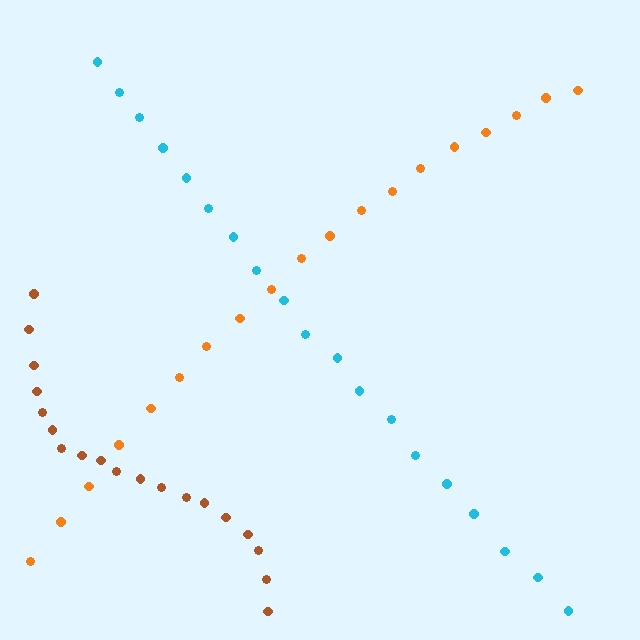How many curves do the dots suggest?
There are 3 distinct paths.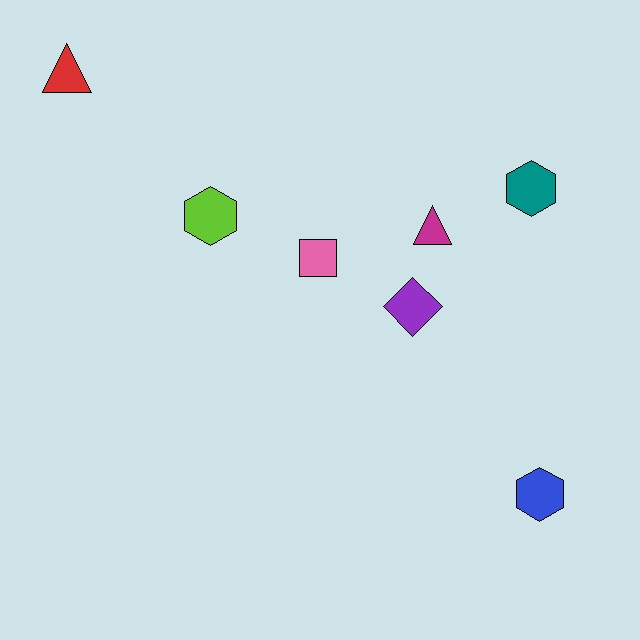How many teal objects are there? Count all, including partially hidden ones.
There is 1 teal object.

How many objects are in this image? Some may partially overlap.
There are 7 objects.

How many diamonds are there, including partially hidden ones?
There is 1 diamond.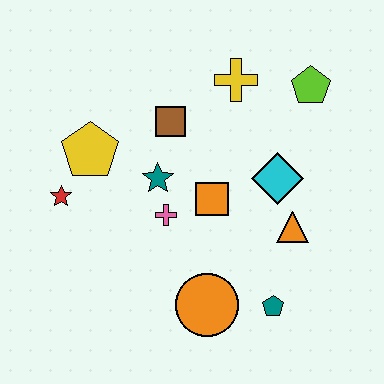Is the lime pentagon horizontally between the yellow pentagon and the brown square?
No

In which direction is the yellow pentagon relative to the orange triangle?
The yellow pentagon is to the left of the orange triangle.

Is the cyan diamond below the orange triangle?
No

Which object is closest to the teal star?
The pink cross is closest to the teal star.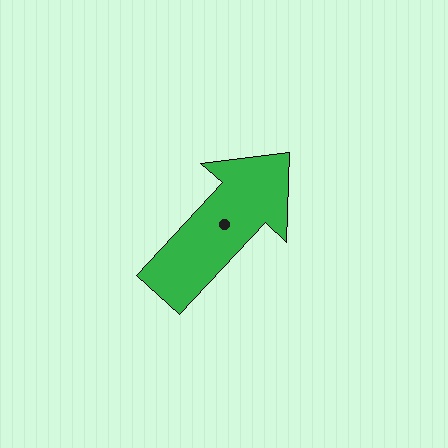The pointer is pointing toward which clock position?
Roughly 1 o'clock.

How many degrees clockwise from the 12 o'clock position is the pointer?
Approximately 43 degrees.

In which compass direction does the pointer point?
Northeast.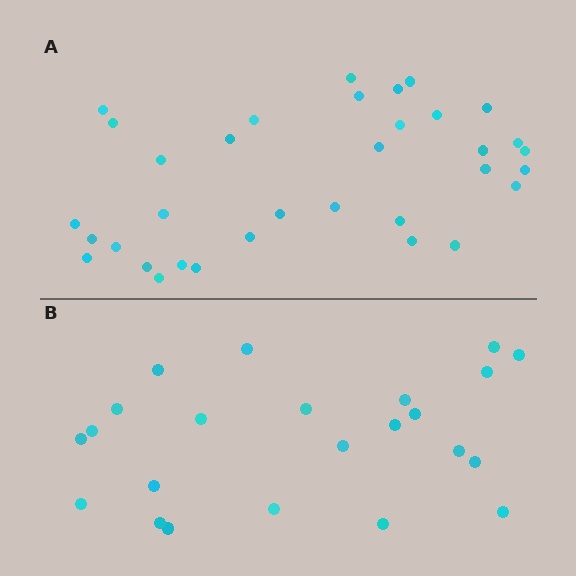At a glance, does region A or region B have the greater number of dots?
Region A (the top region) has more dots.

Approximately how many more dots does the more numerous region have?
Region A has roughly 12 or so more dots than region B.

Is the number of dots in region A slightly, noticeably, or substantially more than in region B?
Region A has substantially more. The ratio is roughly 1.5 to 1.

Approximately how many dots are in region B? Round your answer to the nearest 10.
About 20 dots. (The exact count is 23, which rounds to 20.)